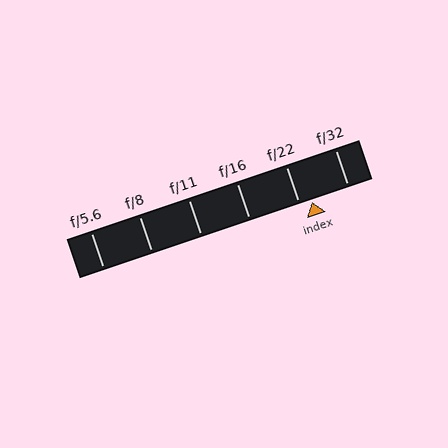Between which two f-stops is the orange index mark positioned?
The index mark is between f/22 and f/32.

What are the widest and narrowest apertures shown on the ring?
The widest aperture shown is f/5.6 and the narrowest is f/32.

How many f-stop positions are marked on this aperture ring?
There are 6 f-stop positions marked.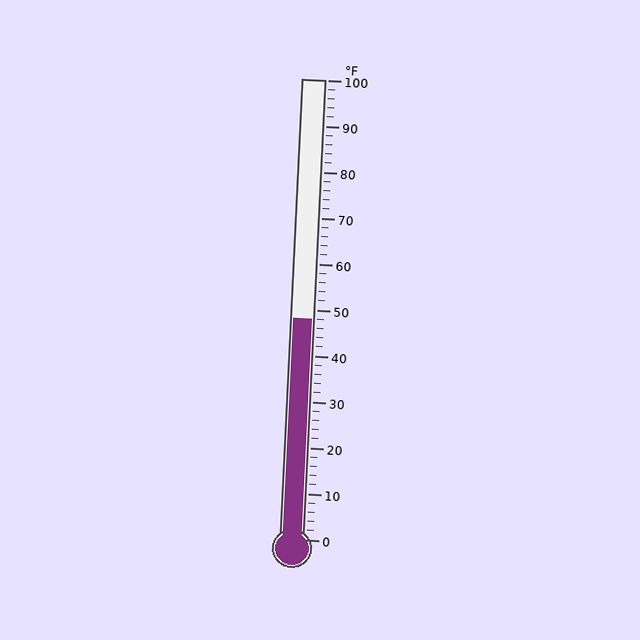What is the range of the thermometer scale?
The thermometer scale ranges from 0°F to 100°F.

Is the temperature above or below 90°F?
The temperature is below 90°F.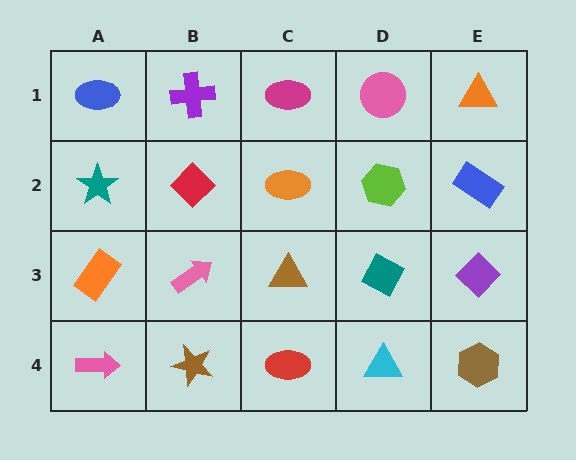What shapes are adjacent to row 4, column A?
An orange rectangle (row 3, column A), a brown star (row 4, column B).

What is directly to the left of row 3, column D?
A brown triangle.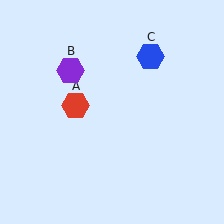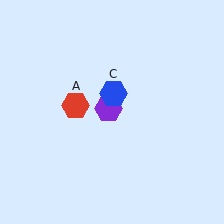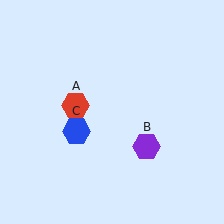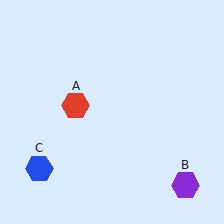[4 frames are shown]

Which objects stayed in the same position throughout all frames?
Red hexagon (object A) remained stationary.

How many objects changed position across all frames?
2 objects changed position: purple hexagon (object B), blue hexagon (object C).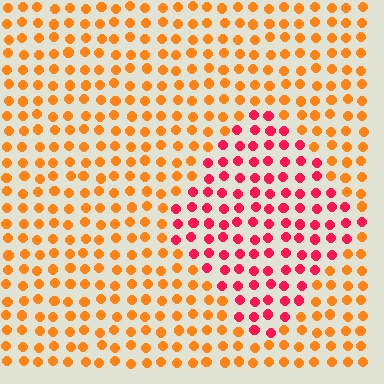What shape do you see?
I see a diamond.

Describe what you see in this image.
The image is filled with small orange elements in a uniform arrangement. A diamond-shaped region is visible where the elements are tinted to a slightly different hue, forming a subtle color boundary.